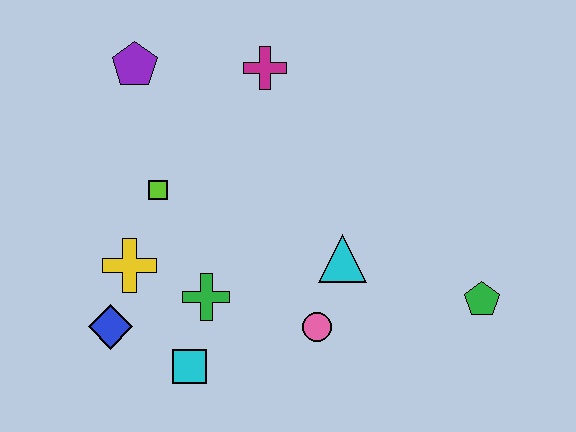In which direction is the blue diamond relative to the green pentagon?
The blue diamond is to the left of the green pentagon.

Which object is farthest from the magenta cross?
The green pentagon is farthest from the magenta cross.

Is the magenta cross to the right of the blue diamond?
Yes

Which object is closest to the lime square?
The yellow cross is closest to the lime square.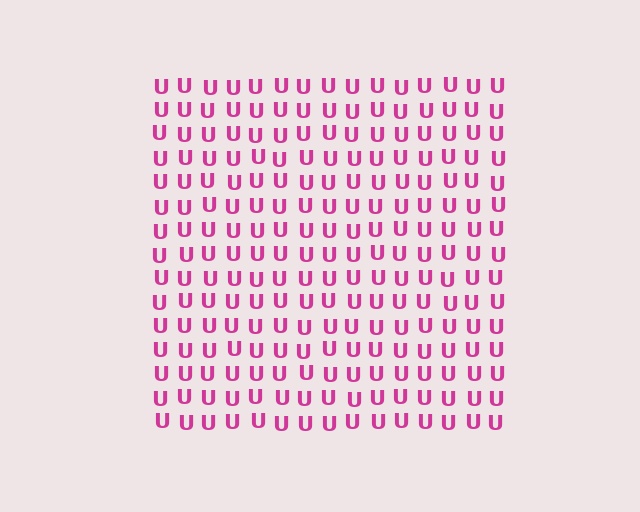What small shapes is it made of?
It is made of small letter U's.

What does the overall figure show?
The overall figure shows a square.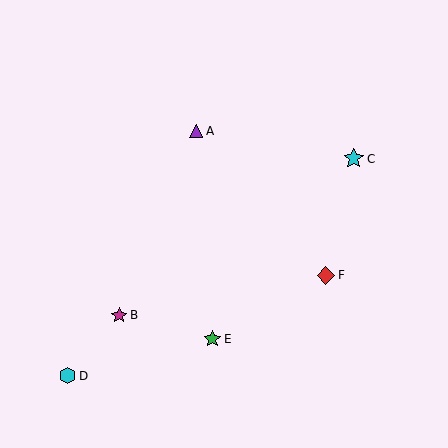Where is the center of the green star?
The center of the green star is at (212, 339).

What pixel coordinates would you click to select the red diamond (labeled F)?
Click at (326, 275) to select the red diamond F.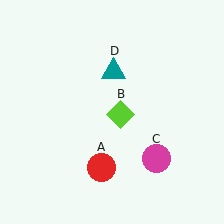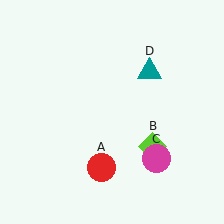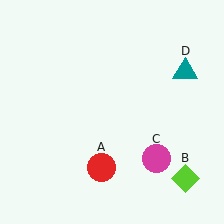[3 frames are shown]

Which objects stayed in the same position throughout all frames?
Red circle (object A) and magenta circle (object C) remained stationary.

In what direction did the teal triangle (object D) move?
The teal triangle (object D) moved right.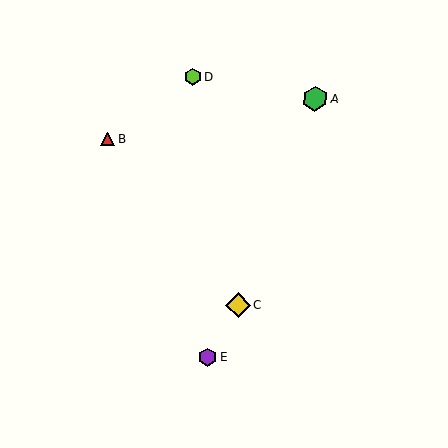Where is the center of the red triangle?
The center of the red triangle is at (108, 139).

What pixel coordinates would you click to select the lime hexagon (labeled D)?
Click at (193, 76) to select the lime hexagon D.